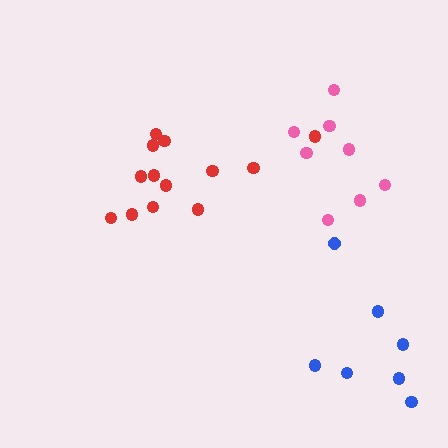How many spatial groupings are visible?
There are 3 spatial groupings.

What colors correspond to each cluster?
The clusters are colored: pink, blue, red.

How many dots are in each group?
Group 1: 8 dots, Group 2: 7 dots, Group 3: 13 dots (28 total).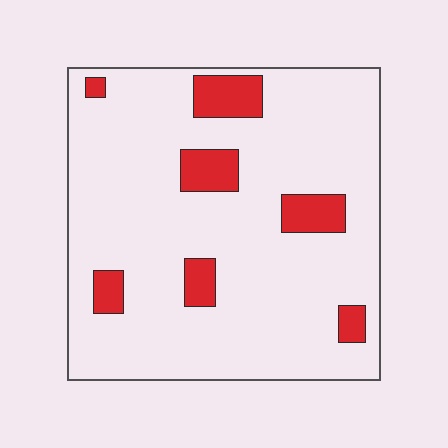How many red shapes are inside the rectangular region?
7.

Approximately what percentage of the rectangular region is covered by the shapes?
Approximately 15%.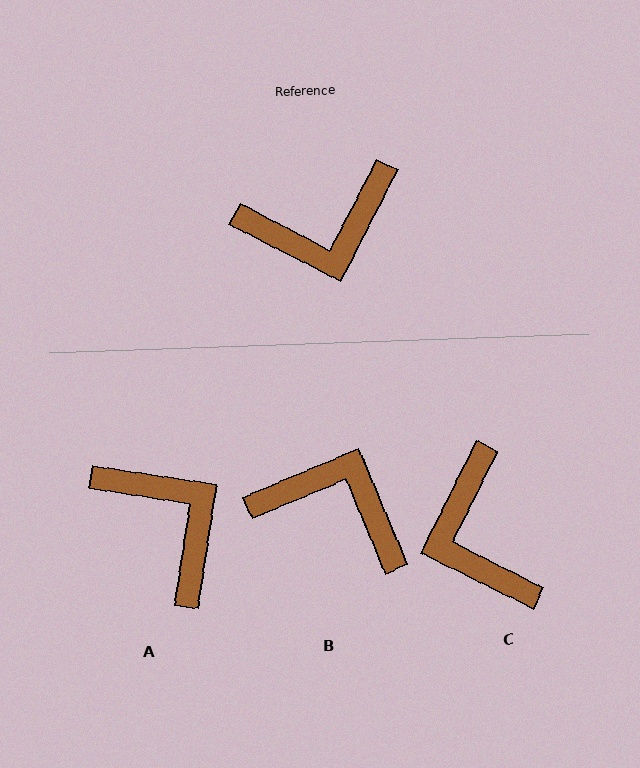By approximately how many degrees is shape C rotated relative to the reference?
Approximately 89 degrees clockwise.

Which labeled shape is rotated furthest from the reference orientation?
B, about 140 degrees away.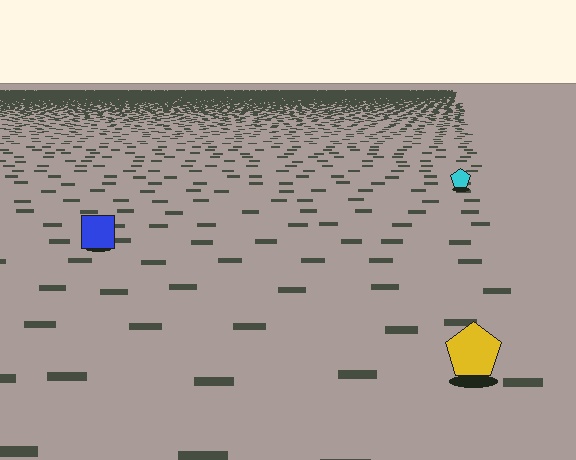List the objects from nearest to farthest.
From nearest to farthest: the yellow pentagon, the blue square, the cyan pentagon.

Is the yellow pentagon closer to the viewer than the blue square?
Yes. The yellow pentagon is closer — you can tell from the texture gradient: the ground texture is coarser near it.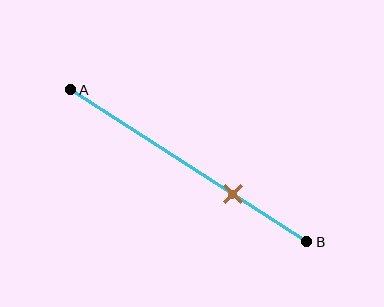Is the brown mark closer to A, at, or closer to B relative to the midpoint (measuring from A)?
The brown mark is closer to point B than the midpoint of segment AB.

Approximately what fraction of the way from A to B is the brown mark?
The brown mark is approximately 70% of the way from A to B.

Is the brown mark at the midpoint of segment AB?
No, the mark is at about 70% from A, not at the 50% midpoint.